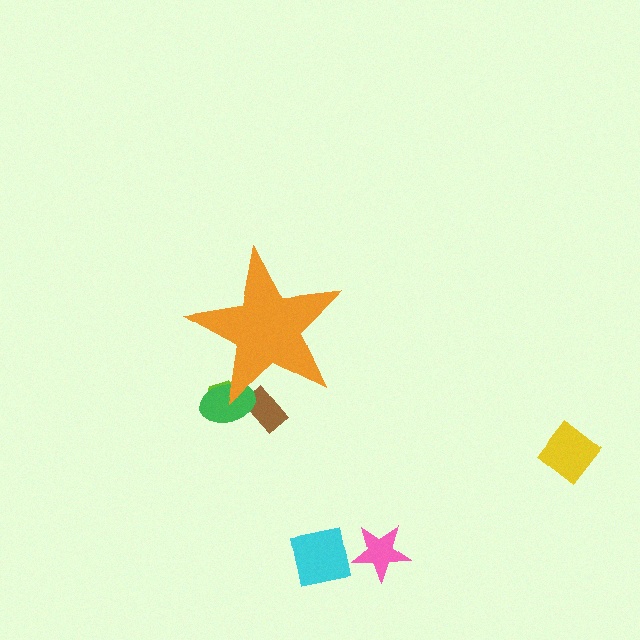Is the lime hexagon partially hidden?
Yes, the lime hexagon is partially hidden behind the orange star.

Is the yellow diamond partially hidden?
No, the yellow diamond is fully visible.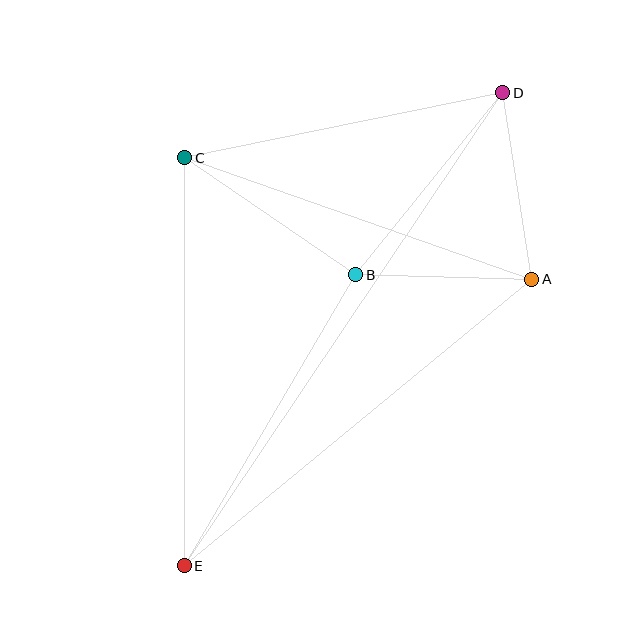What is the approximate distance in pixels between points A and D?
The distance between A and D is approximately 189 pixels.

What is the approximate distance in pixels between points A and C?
The distance between A and C is approximately 368 pixels.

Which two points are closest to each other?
Points A and B are closest to each other.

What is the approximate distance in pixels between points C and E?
The distance between C and E is approximately 408 pixels.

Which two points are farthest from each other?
Points D and E are farthest from each other.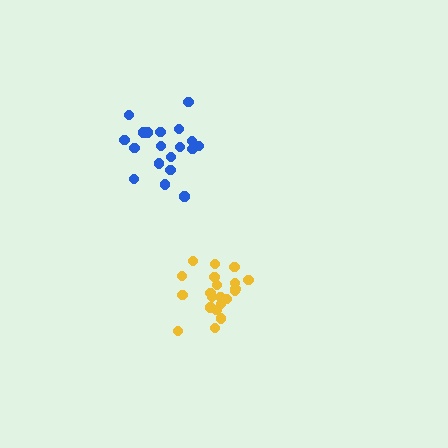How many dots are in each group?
Group 1: 19 dots, Group 2: 21 dots (40 total).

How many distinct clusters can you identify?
There are 2 distinct clusters.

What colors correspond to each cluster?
The clusters are colored: blue, yellow.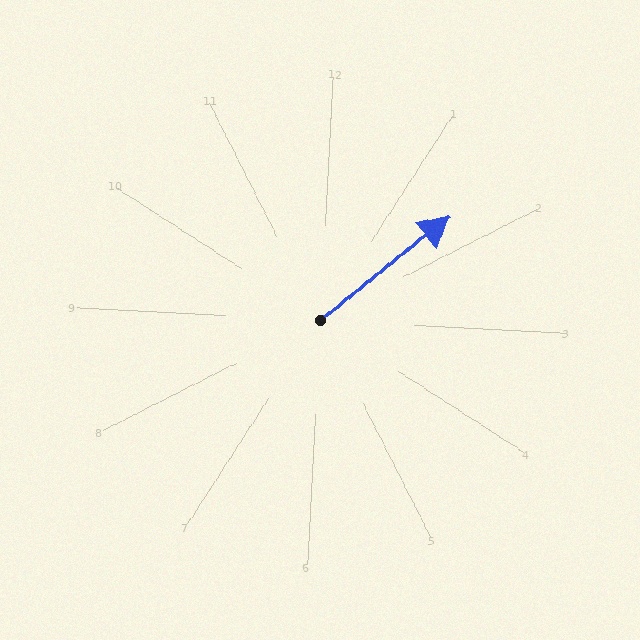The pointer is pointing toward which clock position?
Roughly 2 o'clock.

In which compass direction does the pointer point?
Northeast.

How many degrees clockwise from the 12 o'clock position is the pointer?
Approximately 48 degrees.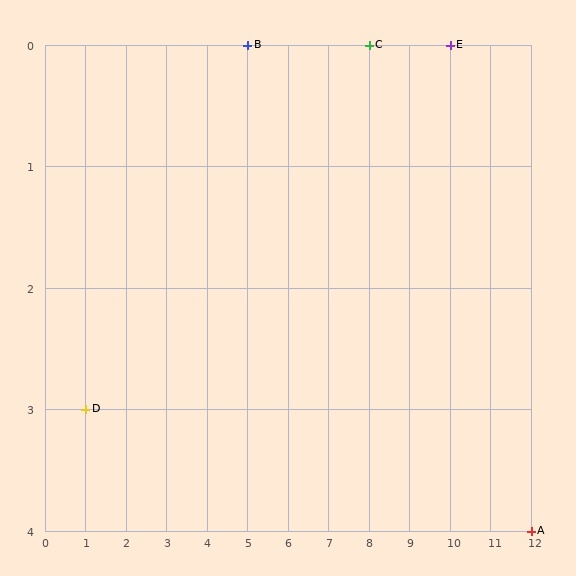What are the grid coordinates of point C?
Point C is at grid coordinates (8, 0).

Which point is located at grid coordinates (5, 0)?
Point B is at (5, 0).